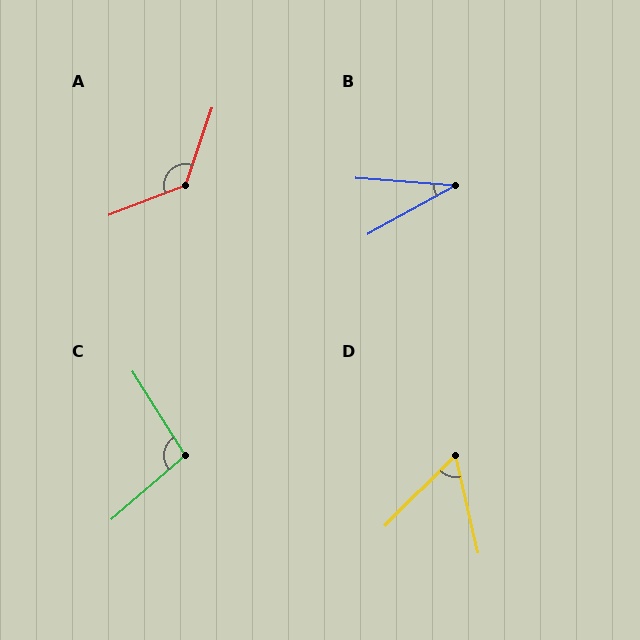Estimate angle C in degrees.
Approximately 98 degrees.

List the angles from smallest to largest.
B (33°), D (58°), C (98°), A (130°).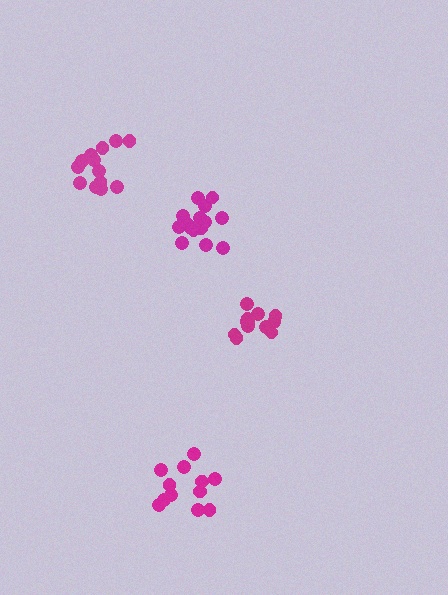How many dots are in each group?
Group 1: 15 dots, Group 2: 12 dots, Group 3: 12 dots, Group 4: 13 dots (52 total).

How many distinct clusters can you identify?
There are 4 distinct clusters.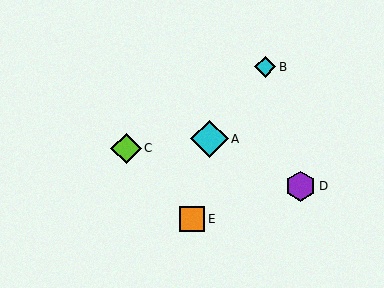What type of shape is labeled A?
Shape A is a cyan diamond.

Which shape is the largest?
The cyan diamond (labeled A) is the largest.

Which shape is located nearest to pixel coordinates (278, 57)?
The cyan diamond (labeled B) at (265, 67) is nearest to that location.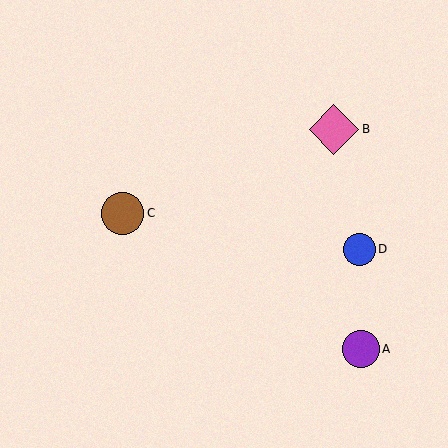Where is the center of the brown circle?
The center of the brown circle is at (123, 213).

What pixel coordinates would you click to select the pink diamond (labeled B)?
Click at (334, 129) to select the pink diamond B.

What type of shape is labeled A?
Shape A is a purple circle.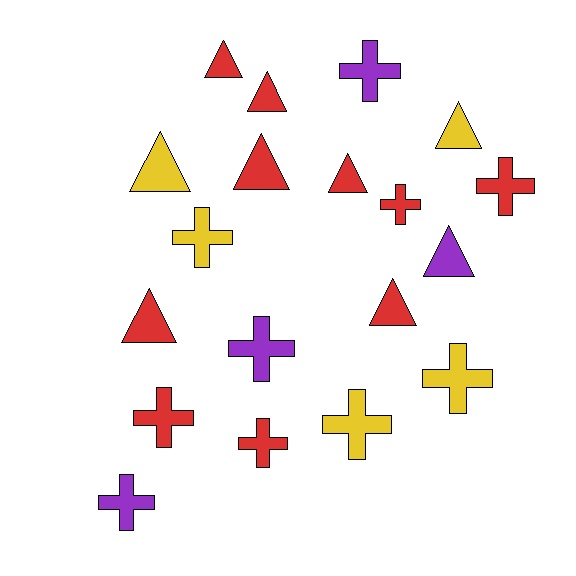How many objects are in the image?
There are 19 objects.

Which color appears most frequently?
Red, with 10 objects.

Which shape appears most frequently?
Cross, with 10 objects.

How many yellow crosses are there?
There are 3 yellow crosses.